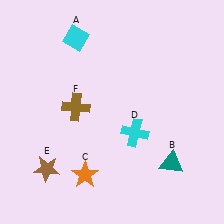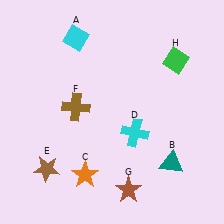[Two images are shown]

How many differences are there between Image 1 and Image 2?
There are 2 differences between the two images.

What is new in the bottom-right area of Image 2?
A brown star (G) was added in the bottom-right area of Image 2.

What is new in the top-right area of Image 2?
A green diamond (H) was added in the top-right area of Image 2.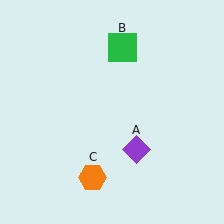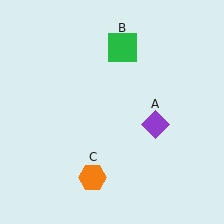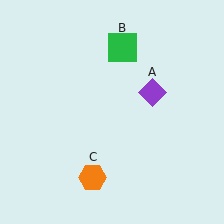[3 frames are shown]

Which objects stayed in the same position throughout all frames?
Green square (object B) and orange hexagon (object C) remained stationary.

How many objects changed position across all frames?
1 object changed position: purple diamond (object A).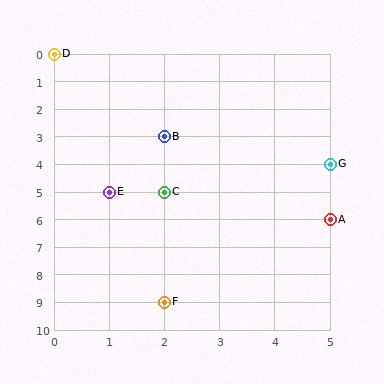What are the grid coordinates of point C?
Point C is at grid coordinates (2, 5).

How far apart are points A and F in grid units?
Points A and F are 3 columns and 3 rows apart (about 4.2 grid units diagonally).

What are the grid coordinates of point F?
Point F is at grid coordinates (2, 9).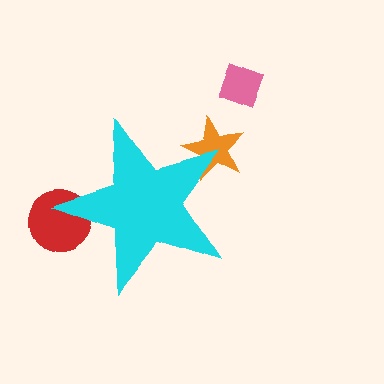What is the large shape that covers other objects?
A cyan star.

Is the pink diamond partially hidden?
No, the pink diamond is fully visible.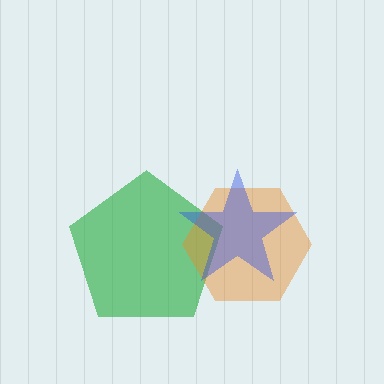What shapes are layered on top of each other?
The layered shapes are: a green pentagon, an orange hexagon, a blue star.